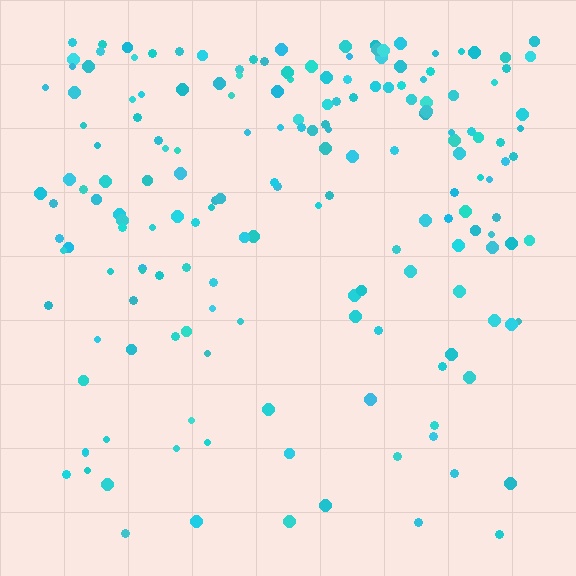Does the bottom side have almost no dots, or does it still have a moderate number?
Still a moderate number, just noticeably fewer than the top.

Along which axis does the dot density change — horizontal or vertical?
Vertical.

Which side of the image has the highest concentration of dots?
The top.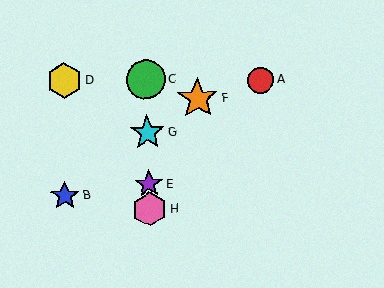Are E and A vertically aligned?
No, E is at x≈149 and A is at x≈261.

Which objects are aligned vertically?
Objects C, E, G, H are aligned vertically.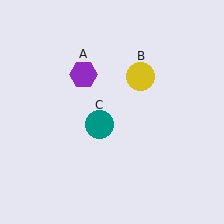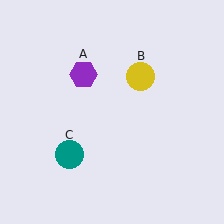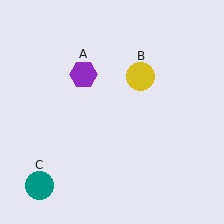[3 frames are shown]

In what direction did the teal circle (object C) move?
The teal circle (object C) moved down and to the left.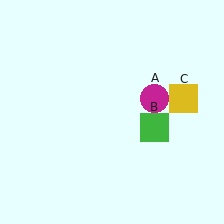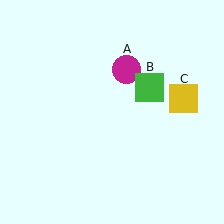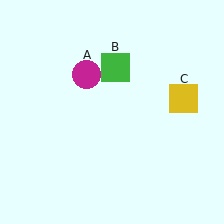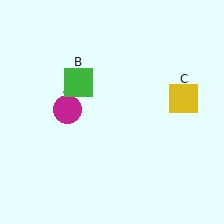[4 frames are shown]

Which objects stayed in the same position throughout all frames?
Yellow square (object C) remained stationary.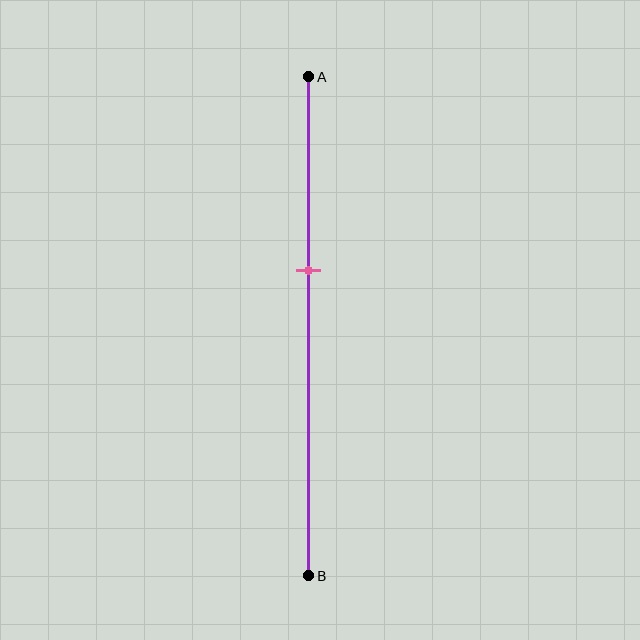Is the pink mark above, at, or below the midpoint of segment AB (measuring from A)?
The pink mark is above the midpoint of segment AB.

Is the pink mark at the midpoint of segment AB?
No, the mark is at about 40% from A, not at the 50% midpoint.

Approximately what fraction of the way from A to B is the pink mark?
The pink mark is approximately 40% of the way from A to B.